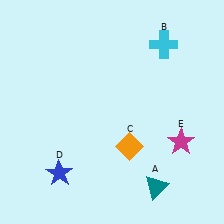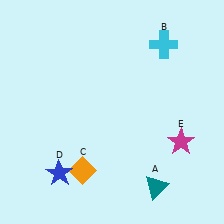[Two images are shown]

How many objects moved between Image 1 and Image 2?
1 object moved between the two images.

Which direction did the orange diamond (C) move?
The orange diamond (C) moved left.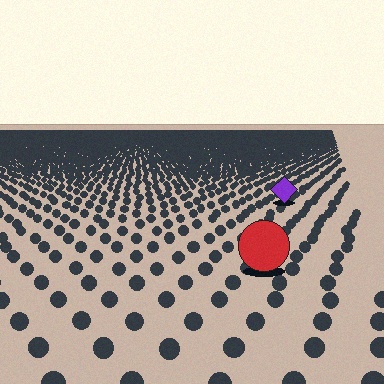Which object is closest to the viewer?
The red circle is closest. The texture marks near it are larger and more spread out.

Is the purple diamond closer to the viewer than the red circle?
No. The red circle is closer — you can tell from the texture gradient: the ground texture is coarser near it.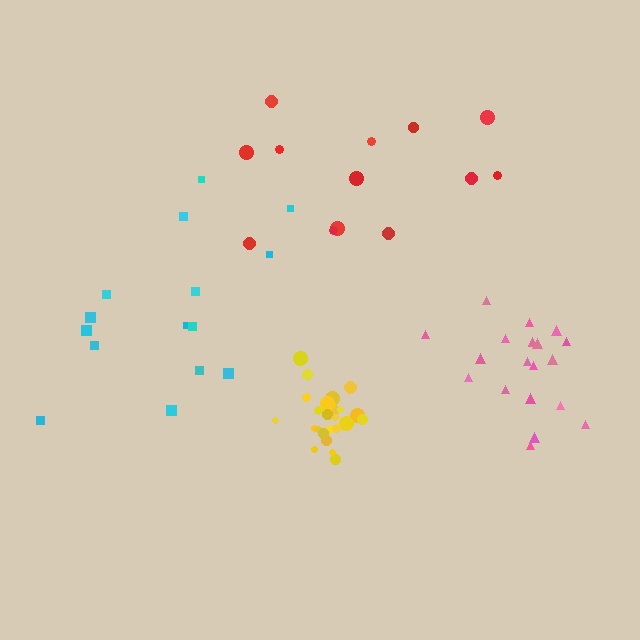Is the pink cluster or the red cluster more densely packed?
Pink.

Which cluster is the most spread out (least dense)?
Red.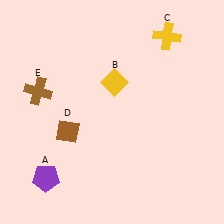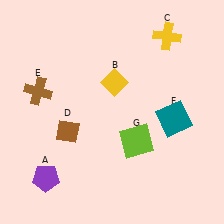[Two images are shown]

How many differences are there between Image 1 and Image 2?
There are 2 differences between the two images.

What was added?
A teal square (F), a lime square (G) were added in Image 2.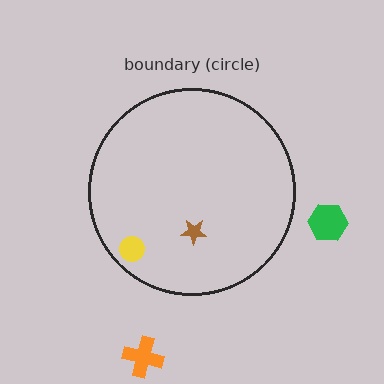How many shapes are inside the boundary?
2 inside, 2 outside.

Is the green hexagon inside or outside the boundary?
Outside.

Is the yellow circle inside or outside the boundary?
Inside.